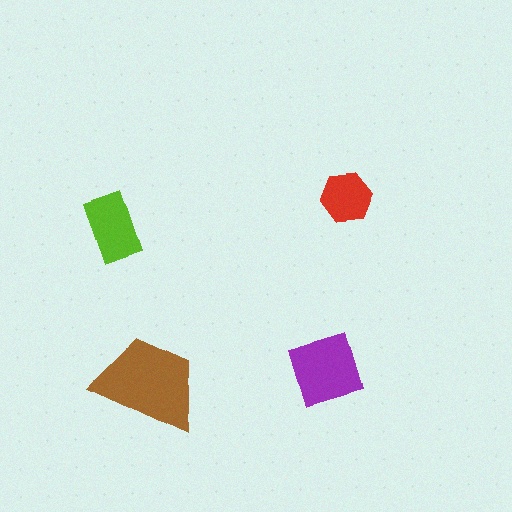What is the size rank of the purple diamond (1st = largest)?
2nd.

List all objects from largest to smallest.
The brown trapezoid, the purple diamond, the lime rectangle, the red hexagon.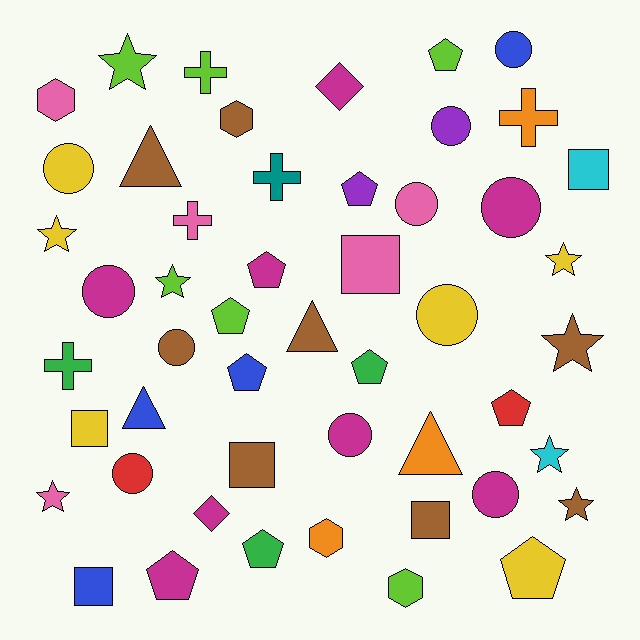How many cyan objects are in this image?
There are 2 cyan objects.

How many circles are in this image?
There are 11 circles.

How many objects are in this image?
There are 50 objects.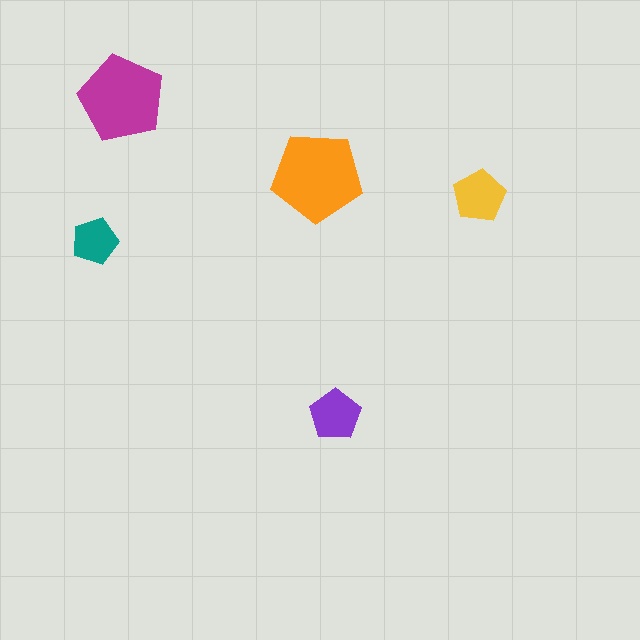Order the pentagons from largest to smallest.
the orange one, the magenta one, the yellow one, the purple one, the teal one.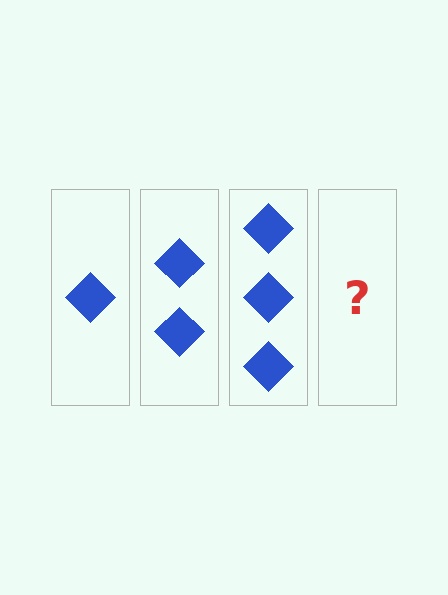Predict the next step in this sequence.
The next step is 4 diamonds.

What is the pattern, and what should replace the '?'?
The pattern is that each step adds one more diamond. The '?' should be 4 diamonds.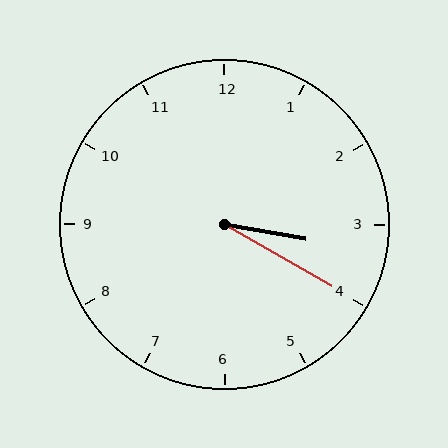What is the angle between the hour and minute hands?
Approximately 20 degrees.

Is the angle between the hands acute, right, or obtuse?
It is acute.